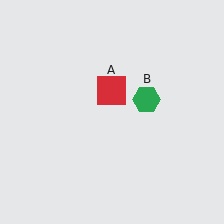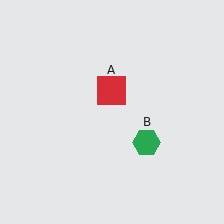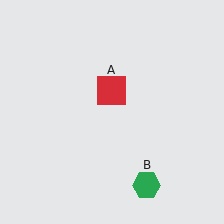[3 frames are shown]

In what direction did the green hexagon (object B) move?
The green hexagon (object B) moved down.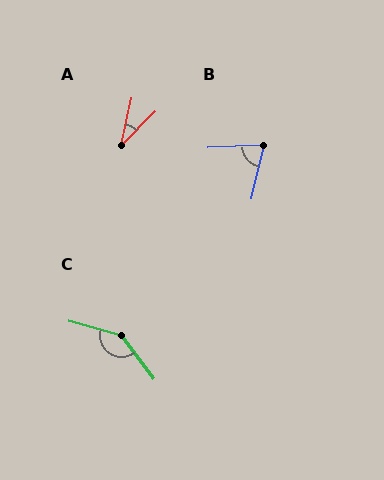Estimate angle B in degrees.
Approximately 74 degrees.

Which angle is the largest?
C, at approximately 142 degrees.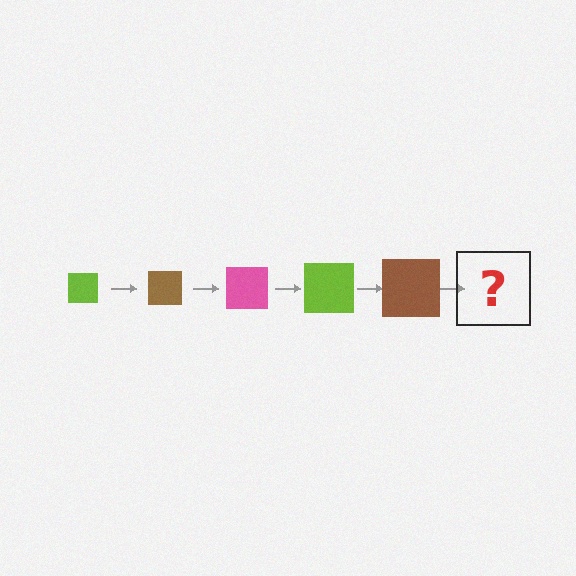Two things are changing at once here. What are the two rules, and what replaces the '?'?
The two rules are that the square grows larger each step and the color cycles through lime, brown, and pink. The '?' should be a pink square, larger than the previous one.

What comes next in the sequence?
The next element should be a pink square, larger than the previous one.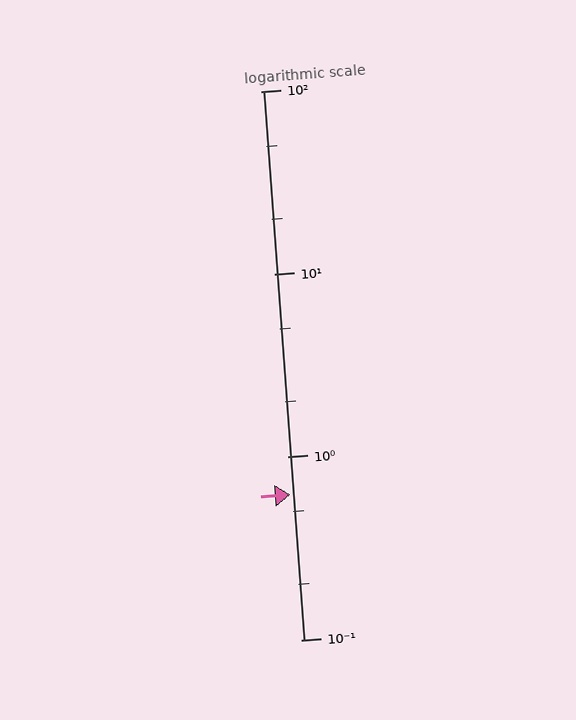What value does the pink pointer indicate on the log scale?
The pointer indicates approximately 0.62.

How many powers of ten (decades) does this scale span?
The scale spans 3 decades, from 0.1 to 100.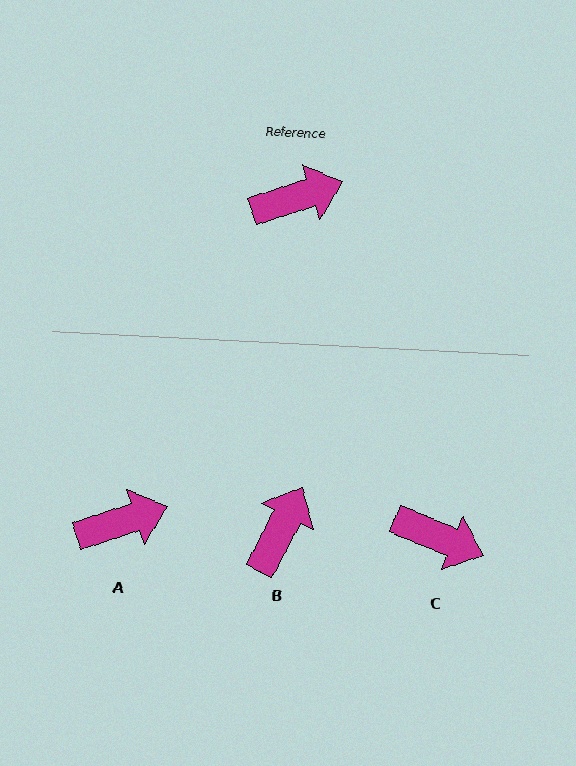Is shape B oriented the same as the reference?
No, it is off by about 45 degrees.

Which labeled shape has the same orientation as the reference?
A.